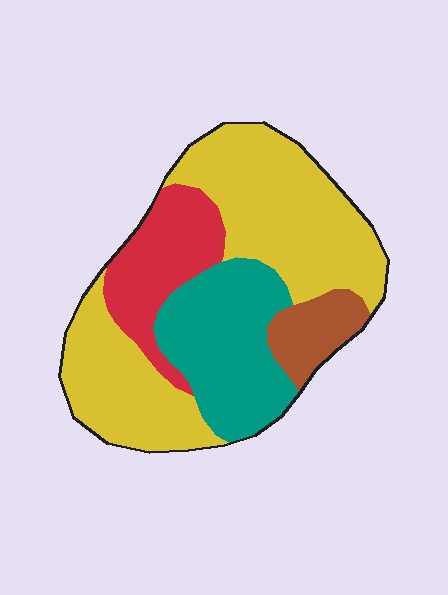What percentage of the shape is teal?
Teal takes up about one quarter (1/4) of the shape.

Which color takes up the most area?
Yellow, at roughly 50%.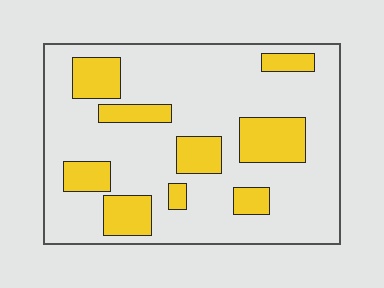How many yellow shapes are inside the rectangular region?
9.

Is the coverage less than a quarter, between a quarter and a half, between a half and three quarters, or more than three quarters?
Less than a quarter.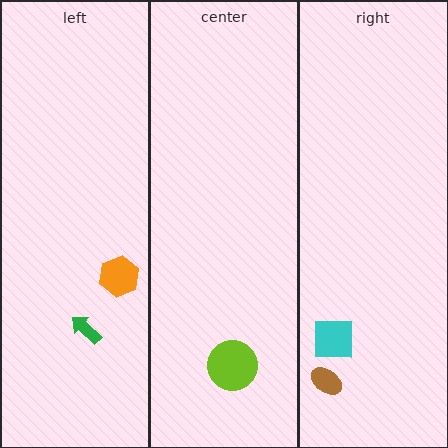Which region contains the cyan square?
The right region.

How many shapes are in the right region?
2.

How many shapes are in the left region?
2.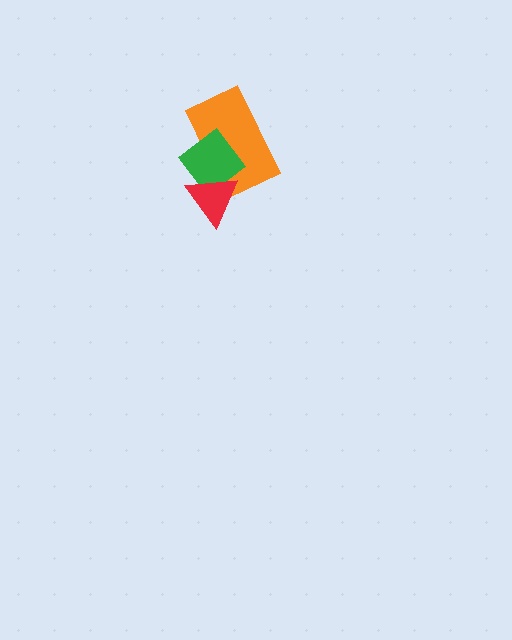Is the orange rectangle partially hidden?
Yes, it is partially covered by another shape.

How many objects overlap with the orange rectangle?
2 objects overlap with the orange rectangle.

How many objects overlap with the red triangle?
2 objects overlap with the red triangle.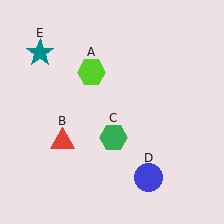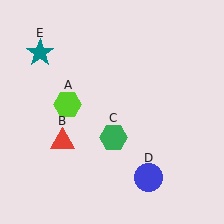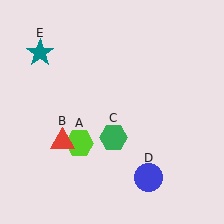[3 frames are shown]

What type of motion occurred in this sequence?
The lime hexagon (object A) rotated counterclockwise around the center of the scene.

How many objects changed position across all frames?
1 object changed position: lime hexagon (object A).